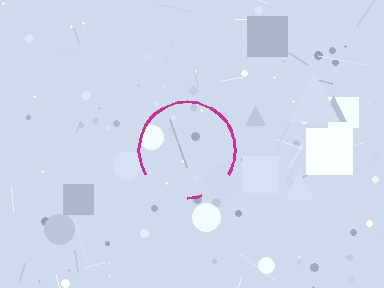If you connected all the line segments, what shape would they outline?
They would outline a circle.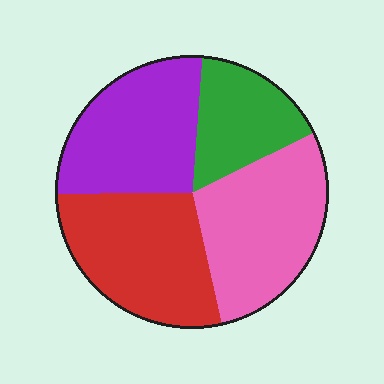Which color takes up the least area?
Green, at roughly 15%.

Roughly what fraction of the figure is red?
Red covers about 30% of the figure.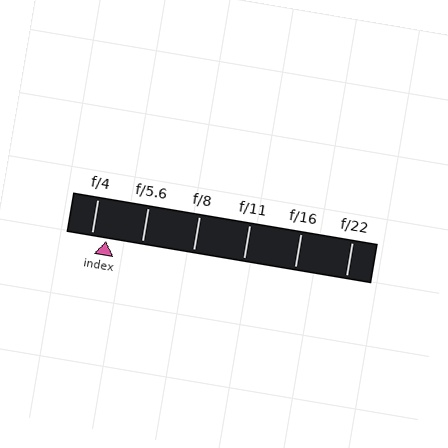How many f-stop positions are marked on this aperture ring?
There are 6 f-stop positions marked.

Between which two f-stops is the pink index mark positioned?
The index mark is between f/4 and f/5.6.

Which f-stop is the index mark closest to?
The index mark is closest to f/4.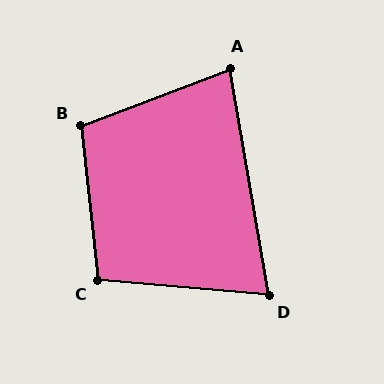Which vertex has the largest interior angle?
B, at approximately 105 degrees.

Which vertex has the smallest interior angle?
D, at approximately 75 degrees.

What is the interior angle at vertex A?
Approximately 79 degrees (acute).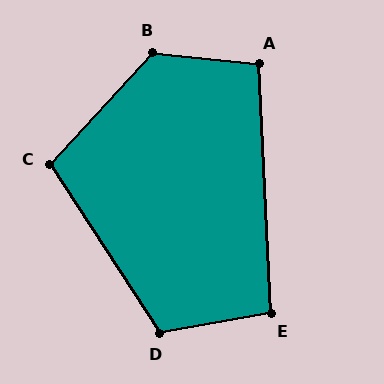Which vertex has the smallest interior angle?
E, at approximately 97 degrees.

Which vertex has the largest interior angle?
B, at approximately 127 degrees.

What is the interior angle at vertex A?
Approximately 99 degrees (obtuse).